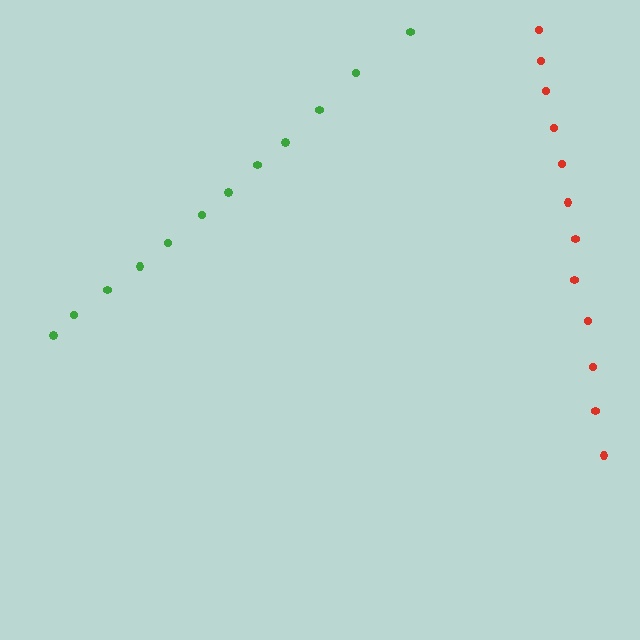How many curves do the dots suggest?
There are 2 distinct paths.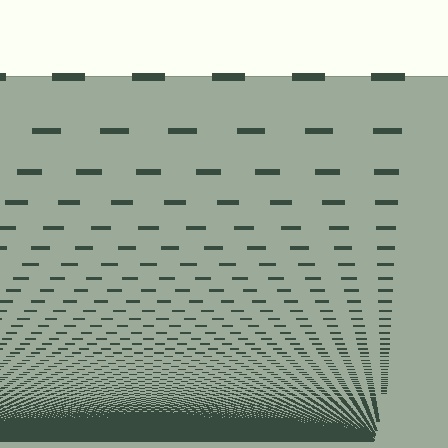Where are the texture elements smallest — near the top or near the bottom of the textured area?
Near the bottom.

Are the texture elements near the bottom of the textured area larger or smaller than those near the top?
Smaller. The gradient is inverted — elements near the bottom are smaller and denser.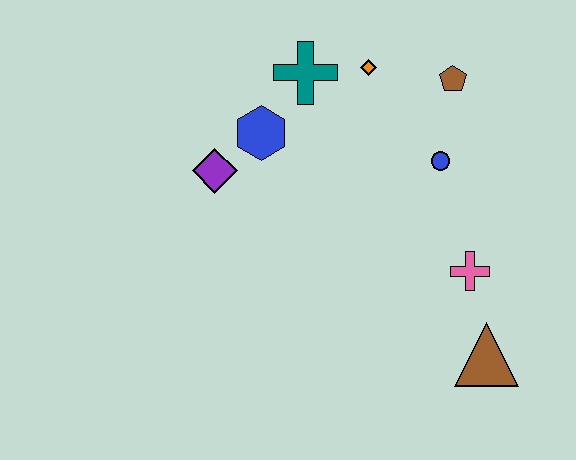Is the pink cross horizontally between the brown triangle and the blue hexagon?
Yes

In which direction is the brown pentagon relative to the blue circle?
The brown pentagon is above the blue circle.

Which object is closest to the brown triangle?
The pink cross is closest to the brown triangle.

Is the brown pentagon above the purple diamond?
Yes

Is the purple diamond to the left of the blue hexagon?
Yes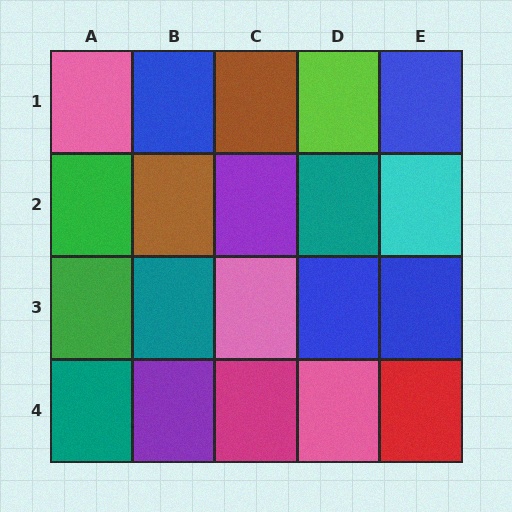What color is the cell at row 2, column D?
Teal.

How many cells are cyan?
1 cell is cyan.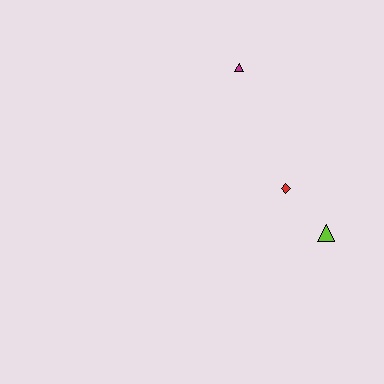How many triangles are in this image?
There are 2 triangles.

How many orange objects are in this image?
There are no orange objects.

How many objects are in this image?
There are 3 objects.